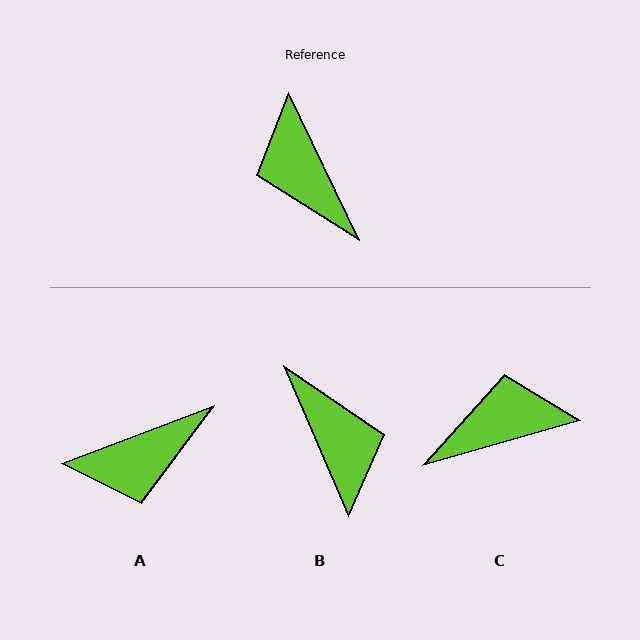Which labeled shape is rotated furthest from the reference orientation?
B, about 178 degrees away.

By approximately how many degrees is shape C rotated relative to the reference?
Approximately 100 degrees clockwise.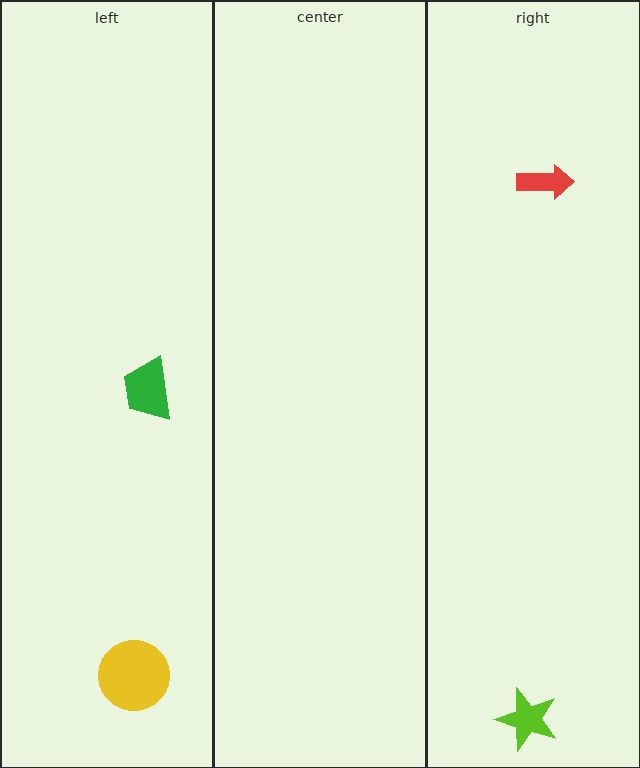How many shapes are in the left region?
2.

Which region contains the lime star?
The right region.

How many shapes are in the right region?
2.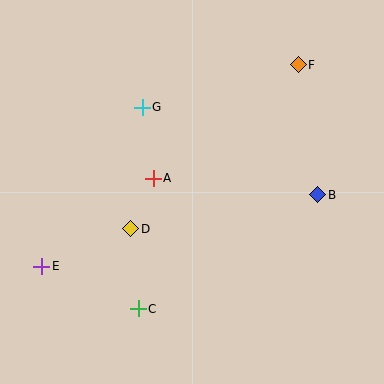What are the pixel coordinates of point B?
Point B is at (318, 195).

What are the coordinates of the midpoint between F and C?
The midpoint between F and C is at (218, 187).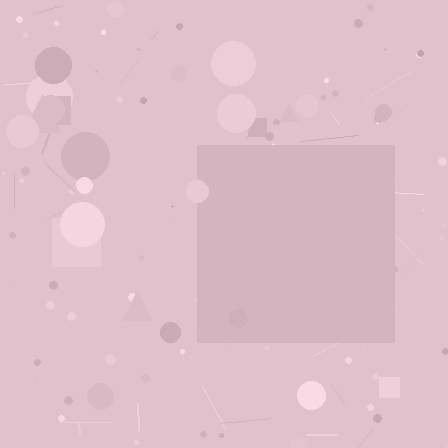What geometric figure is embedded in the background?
A square is embedded in the background.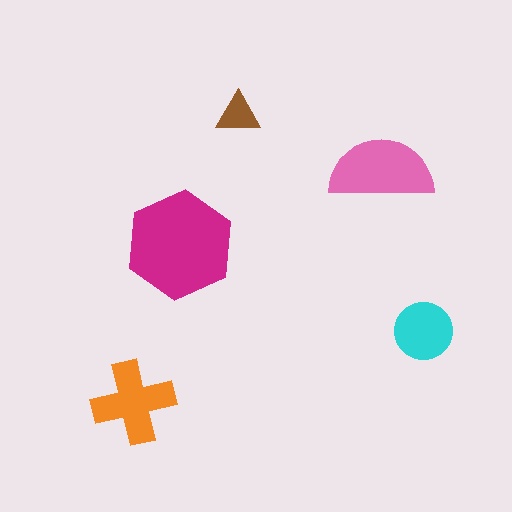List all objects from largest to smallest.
The magenta hexagon, the pink semicircle, the orange cross, the cyan circle, the brown triangle.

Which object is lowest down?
The orange cross is bottommost.